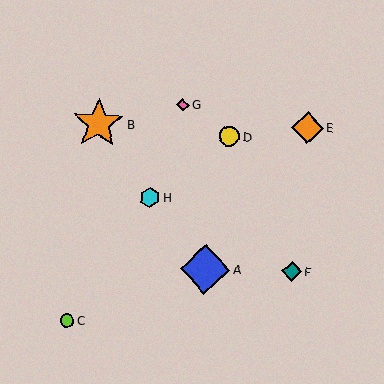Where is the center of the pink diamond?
The center of the pink diamond is at (183, 105).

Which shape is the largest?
The orange star (labeled B) is the largest.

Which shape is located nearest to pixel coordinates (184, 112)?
The pink diamond (labeled G) at (183, 105) is nearest to that location.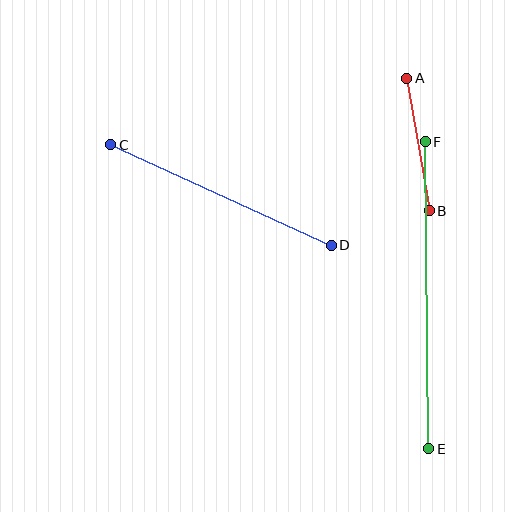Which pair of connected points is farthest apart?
Points E and F are farthest apart.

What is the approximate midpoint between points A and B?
The midpoint is at approximately (418, 145) pixels.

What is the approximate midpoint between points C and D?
The midpoint is at approximately (221, 195) pixels.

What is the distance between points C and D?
The distance is approximately 243 pixels.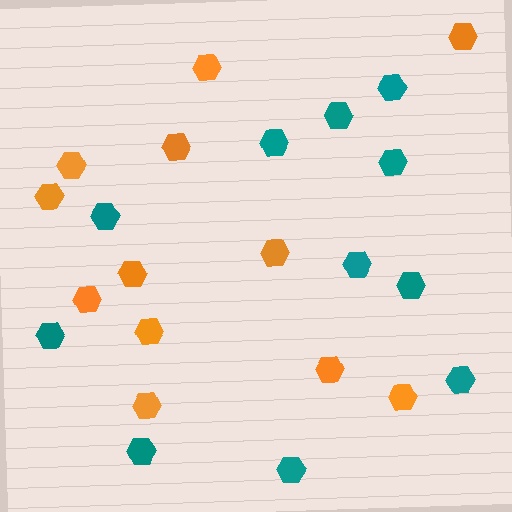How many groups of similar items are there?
There are 2 groups: one group of orange hexagons (12) and one group of teal hexagons (11).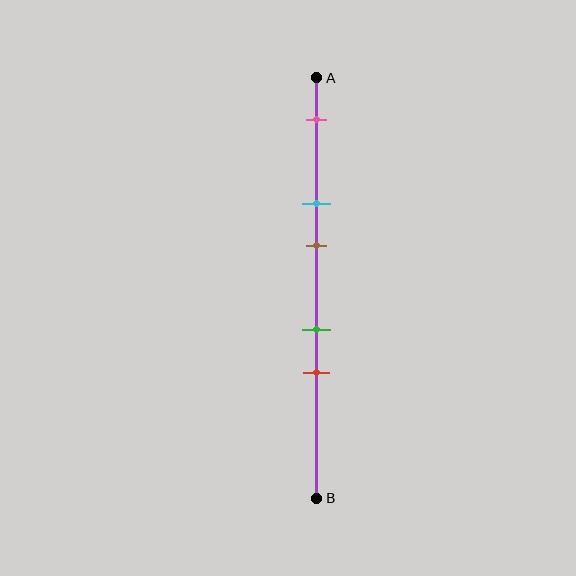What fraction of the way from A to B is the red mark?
The red mark is approximately 70% (0.7) of the way from A to B.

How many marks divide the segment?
There are 5 marks dividing the segment.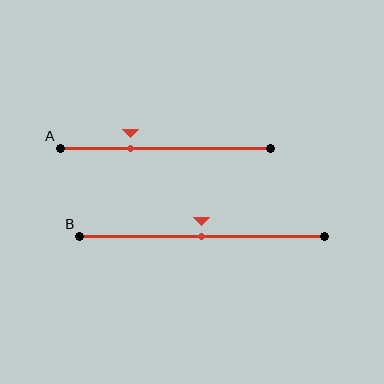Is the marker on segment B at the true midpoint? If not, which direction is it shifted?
Yes, the marker on segment B is at the true midpoint.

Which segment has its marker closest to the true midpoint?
Segment B has its marker closest to the true midpoint.